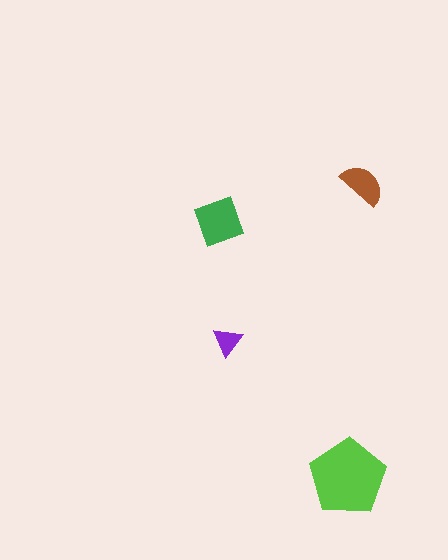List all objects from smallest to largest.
The purple triangle, the brown semicircle, the green square, the lime pentagon.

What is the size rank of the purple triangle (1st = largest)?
4th.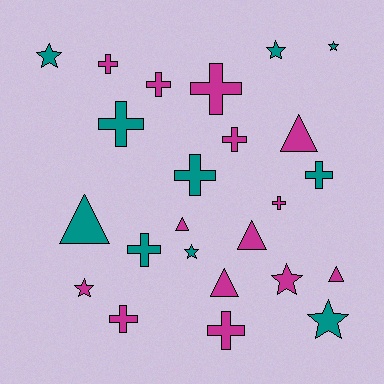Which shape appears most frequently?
Cross, with 11 objects.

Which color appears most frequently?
Magenta, with 14 objects.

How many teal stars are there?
There are 5 teal stars.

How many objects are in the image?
There are 24 objects.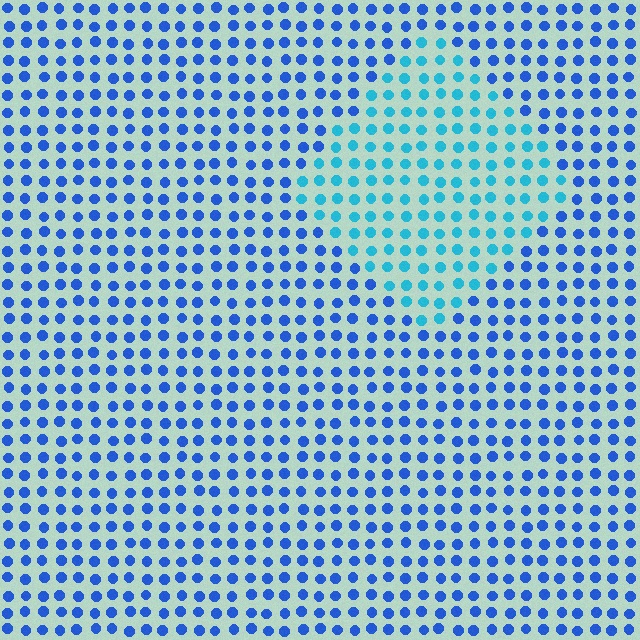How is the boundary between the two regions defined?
The boundary is defined purely by a slight shift in hue (about 33 degrees). Spacing, size, and orientation are identical on both sides.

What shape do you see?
I see a diamond.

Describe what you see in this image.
The image is filled with small blue elements in a uniform arrangement. A diamond-shaped region is visible where the elements are tinted to a slightly different hue, forming a subtle color boundary.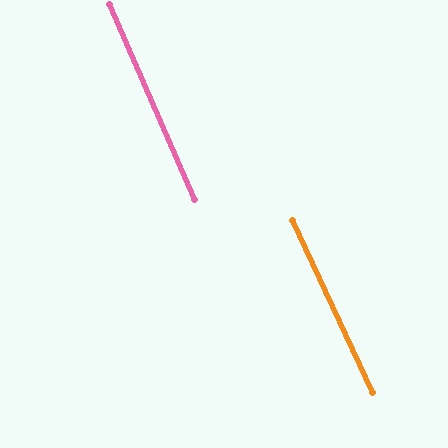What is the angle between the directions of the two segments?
Approximately 2 degrees.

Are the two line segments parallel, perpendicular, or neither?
Parallel — their directions differ by only 1.5°.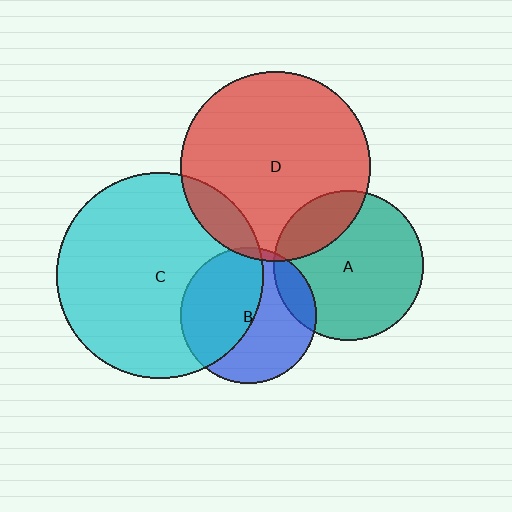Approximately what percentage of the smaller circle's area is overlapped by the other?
Approximately 50%.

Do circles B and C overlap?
Yes.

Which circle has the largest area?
Circle C (cyan).